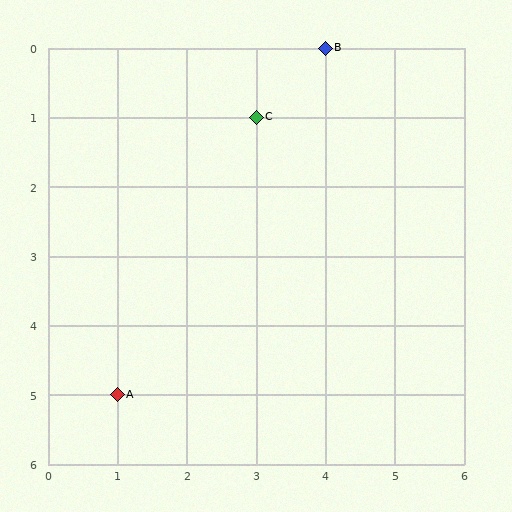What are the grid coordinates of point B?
Point B is at grid coordinates (4, 0).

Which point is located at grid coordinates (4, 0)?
Point B is at (4, 0).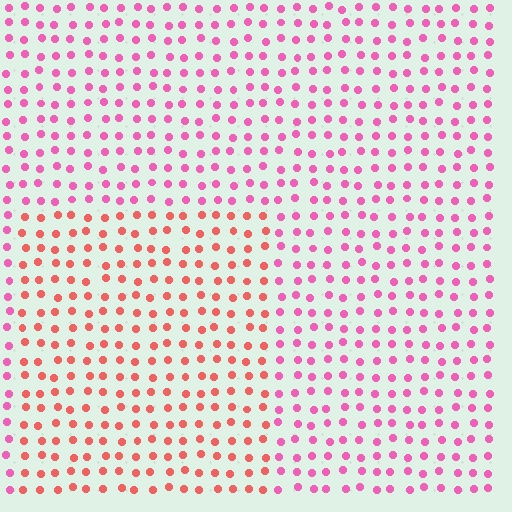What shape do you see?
I see a rectangle.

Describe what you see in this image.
The image is filled with small pink elements in a uniform arrangement. A rectangle-shaped region is visible where the elements are tinted to a slightly different hue, forming a subtle color boundary.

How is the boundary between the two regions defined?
The boundary is defined purely by a slight shift in hue (about 38 degrees). Spacing, size, and orientation are identical on both sides.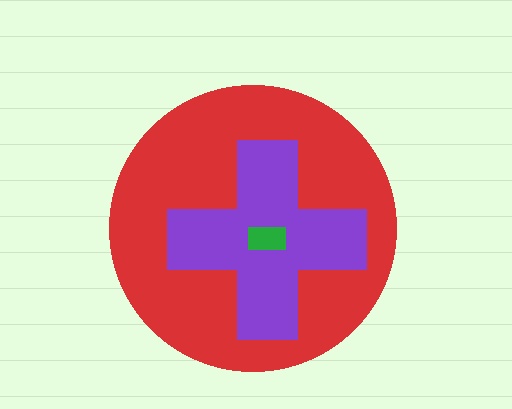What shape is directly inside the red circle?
The purple cross.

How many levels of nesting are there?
3.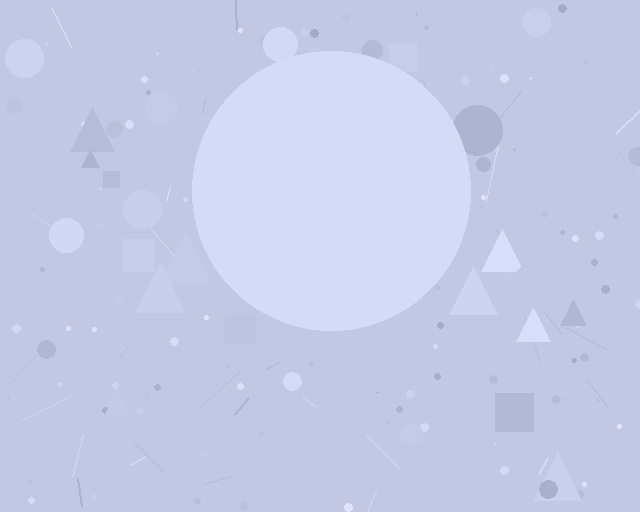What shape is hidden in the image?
A circle is hidden in the image.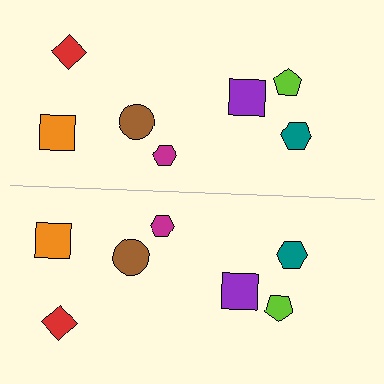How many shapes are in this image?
There are 14 shapes in this image.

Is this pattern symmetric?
Yes, this pattern has bilateral (reflection) symmetry.